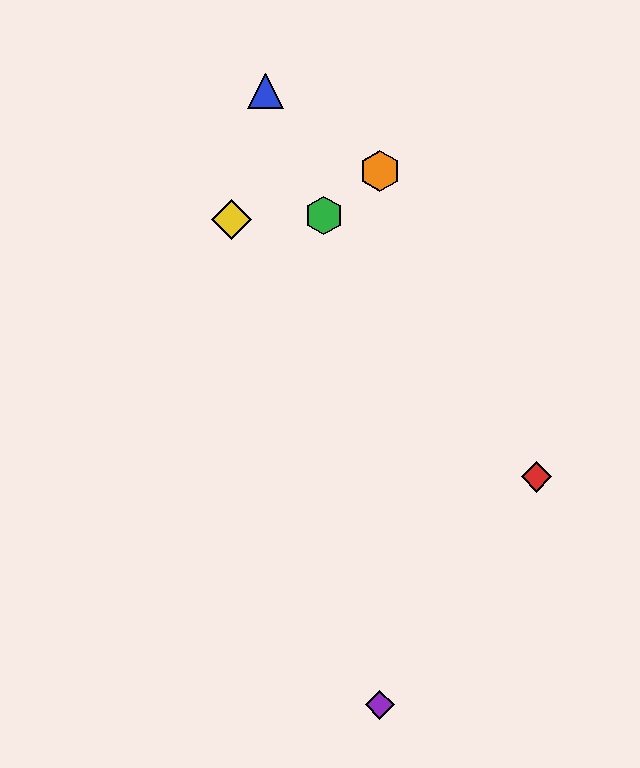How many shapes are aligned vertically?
2 shapes (the purple diamond, the orange hexagon) are aligned vertically.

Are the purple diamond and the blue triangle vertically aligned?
No, the purple diamond is at x≈380 and the blue triangle is at x≈265.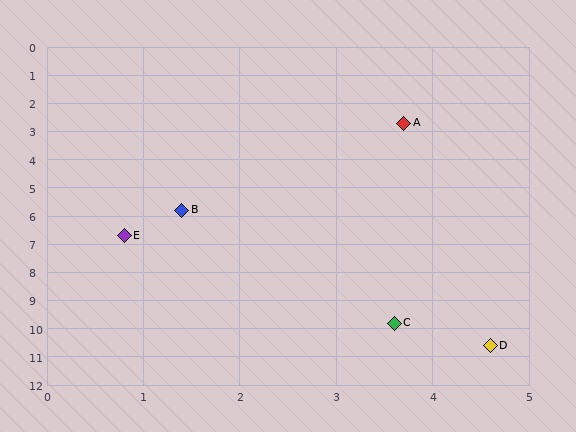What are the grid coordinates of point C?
Point C is at approximately (3.6, 9.8).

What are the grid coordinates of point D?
Point D is at approximately (4.6, 10.6).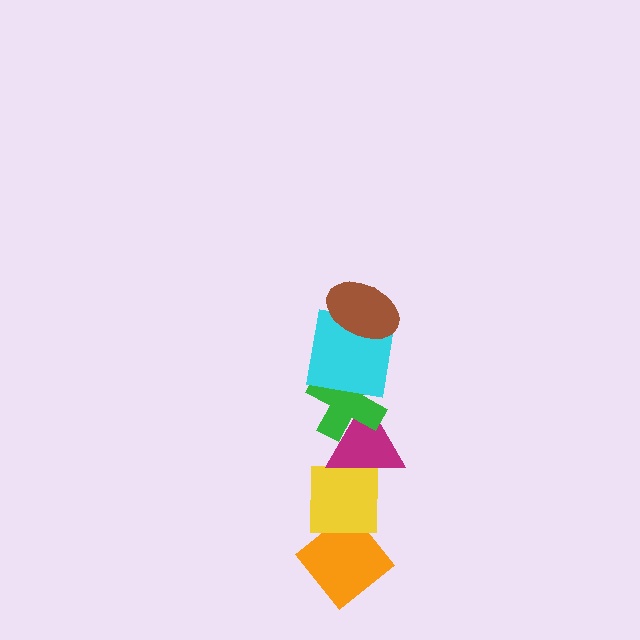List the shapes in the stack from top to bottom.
From top to bottom: the brown ellipse, the cyan square, the green cross, the magenta triangle, the yellow square, the orange diamond.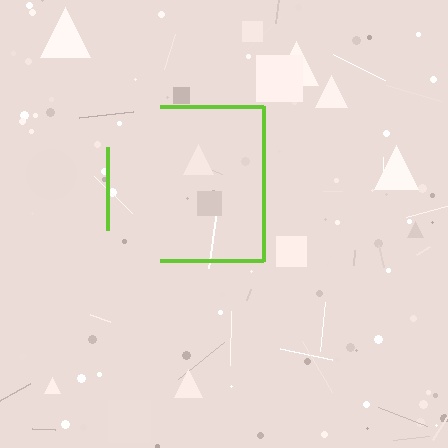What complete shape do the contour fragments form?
The contour fragments form a square.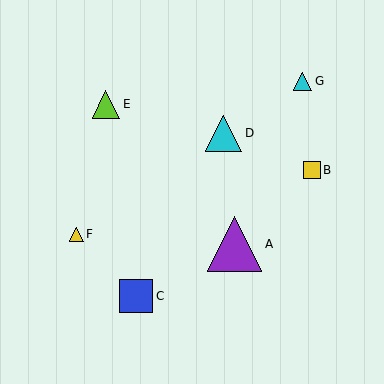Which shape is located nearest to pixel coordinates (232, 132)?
The cyan triangle (labeled D) at (223, 133) is nearest to that location.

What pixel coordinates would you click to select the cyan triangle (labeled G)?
Click at (303, 81) to select the cyan triangle G.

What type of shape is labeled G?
Shape G is a cyan triangle.